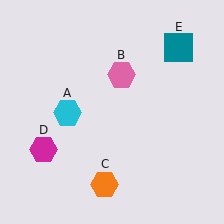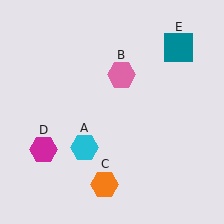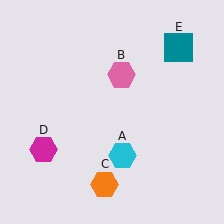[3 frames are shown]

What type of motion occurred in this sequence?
The cyan hexagon (object A) rotated counterclockwise around the center of the scene.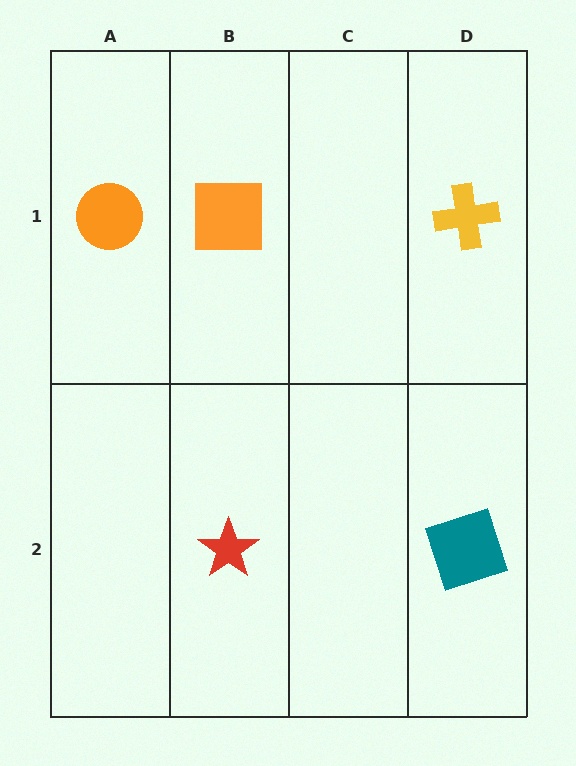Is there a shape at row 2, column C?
No, that cell is empty.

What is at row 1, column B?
An orange square.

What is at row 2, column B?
A red star.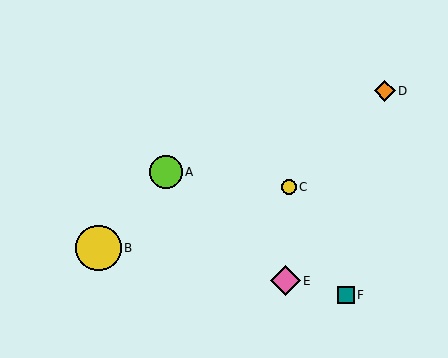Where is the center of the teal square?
The center of the teal square is at (346, 295).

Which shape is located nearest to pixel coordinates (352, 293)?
The teal square (labeled F) at (346, 295) is nearest to that location.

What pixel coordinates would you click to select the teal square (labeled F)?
Click at (346, 295) to select the teal square F.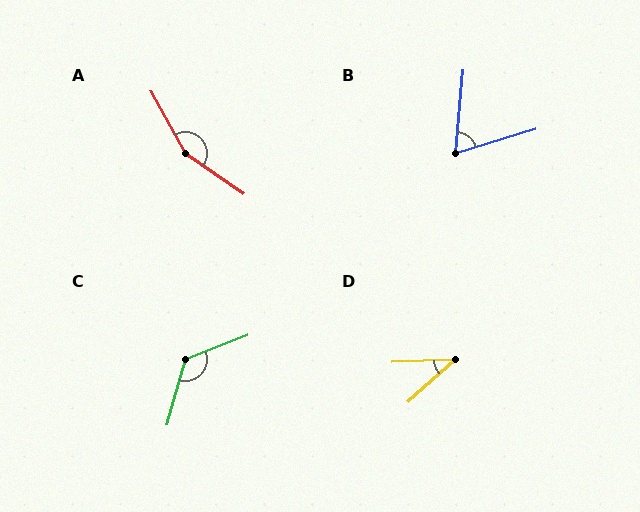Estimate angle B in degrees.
Approximately 68 degrees.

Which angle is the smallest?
D, at approximately 40 degrees.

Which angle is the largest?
A, at approximately 154 degrees.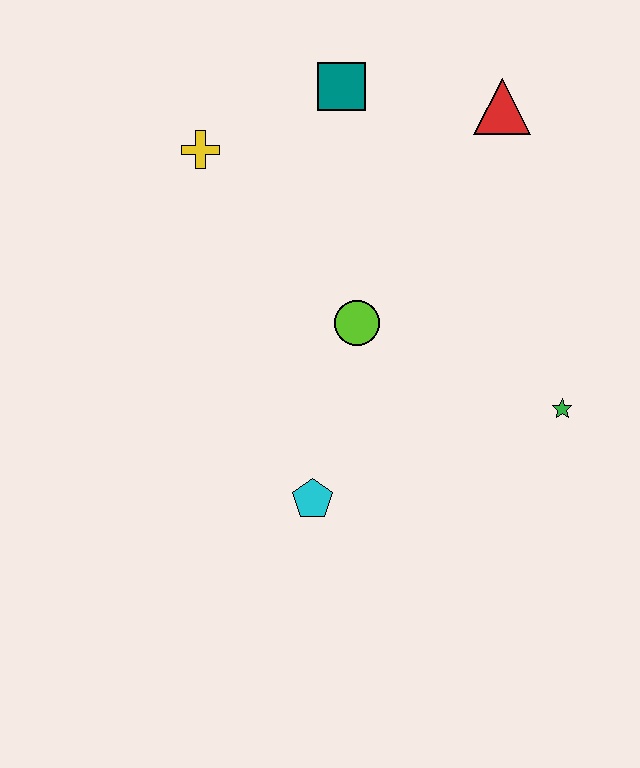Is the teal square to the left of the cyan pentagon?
No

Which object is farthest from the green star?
The yellow cross is farthest from the green star.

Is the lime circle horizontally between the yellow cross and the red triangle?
Yes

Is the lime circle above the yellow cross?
No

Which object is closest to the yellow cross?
The teal square is closest to the yellow cross.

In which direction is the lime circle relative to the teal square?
The lime circle is below the teal square.